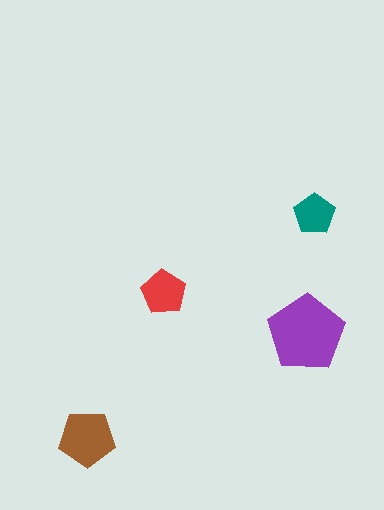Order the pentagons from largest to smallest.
the purple one, the brown one, the red one, the teal one.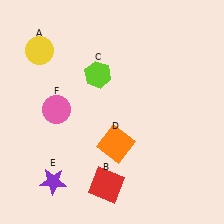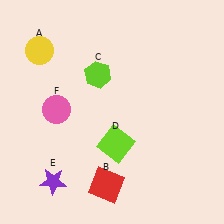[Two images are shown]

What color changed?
The square (D) changed from orange in Image 1 to lime in Image 2.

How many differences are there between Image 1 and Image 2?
There is 1 difference between the two images.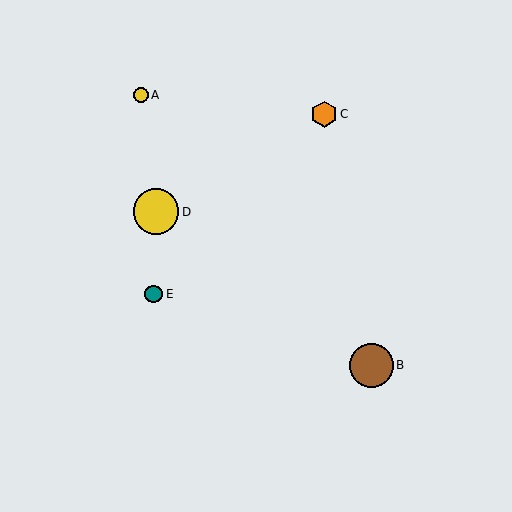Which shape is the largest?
The yellow circle (labeled D) is the largest.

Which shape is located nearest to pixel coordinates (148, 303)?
The teal circle (labeled E) at (154, 294) is nearest to that location.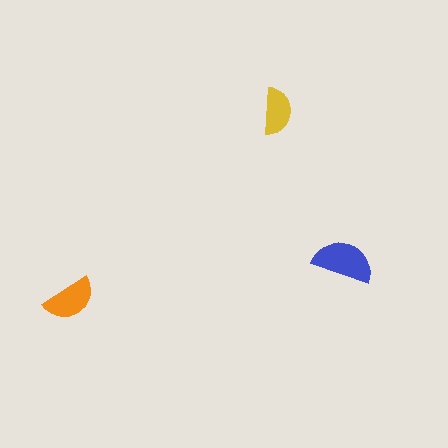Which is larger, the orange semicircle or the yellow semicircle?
The orange one.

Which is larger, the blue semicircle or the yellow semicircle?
The blue one.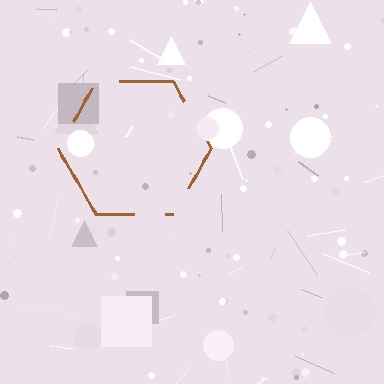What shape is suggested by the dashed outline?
The dashed outline suggests a hexagon.